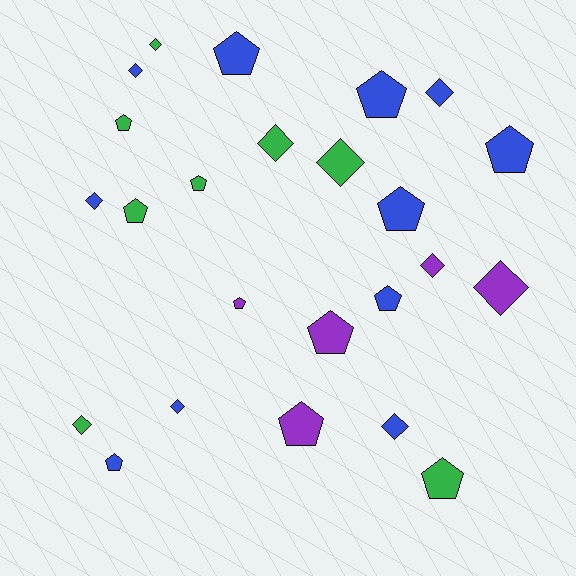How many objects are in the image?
There are 24 objects.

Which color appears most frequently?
Blue, with 11 objects.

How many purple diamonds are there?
There are 2 purple diamonds.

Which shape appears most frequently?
Pentagon, with 13 objects.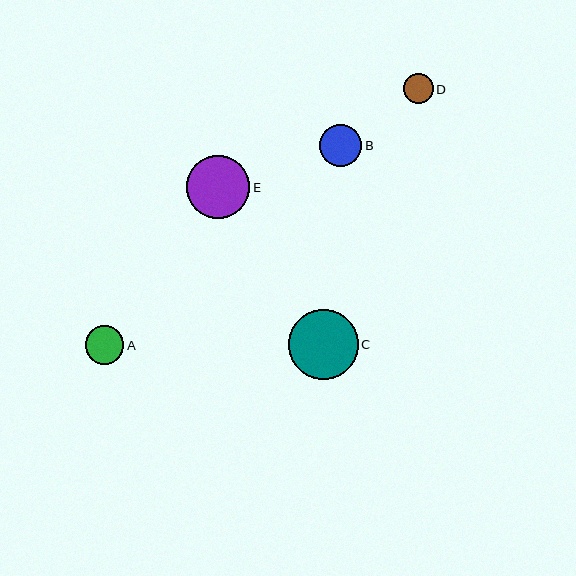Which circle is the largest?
Circle C is the largest with a size of approximately 70 pixels.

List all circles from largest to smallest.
From largest to smallest: C, E, B, A, D.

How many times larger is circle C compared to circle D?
Circle C is approximately 2.4 times the size of circle D.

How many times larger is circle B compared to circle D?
Circle B is approximately 1.4 times the size of circle D.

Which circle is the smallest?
Circle D is the smallest with a size of approximately 30 pixels.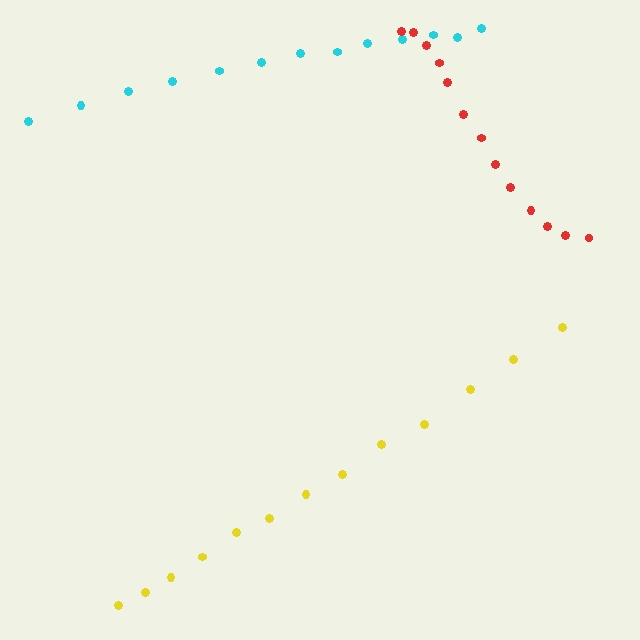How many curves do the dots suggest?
There are 3 distinct paths.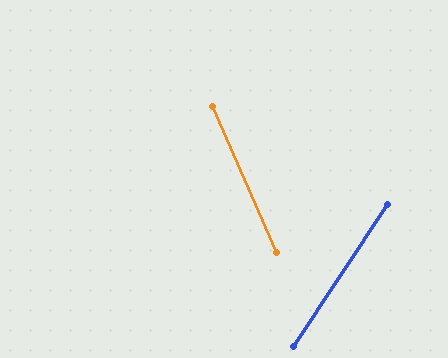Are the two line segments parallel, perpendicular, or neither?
Neither parallel nor perpendicular — they differ by about 57°.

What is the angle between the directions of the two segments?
Approximately 57 degrees.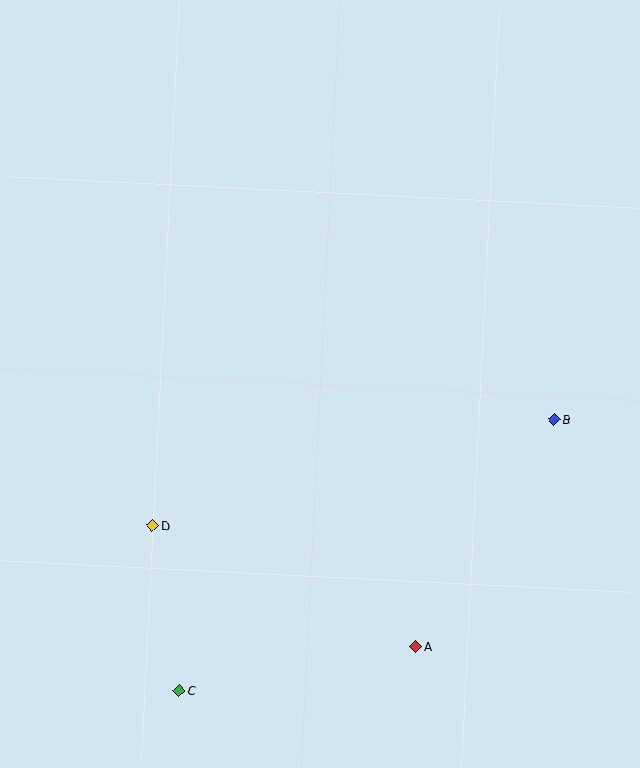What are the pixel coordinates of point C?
Point C is at (179, 690).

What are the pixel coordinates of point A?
Point A is at (416, 647).